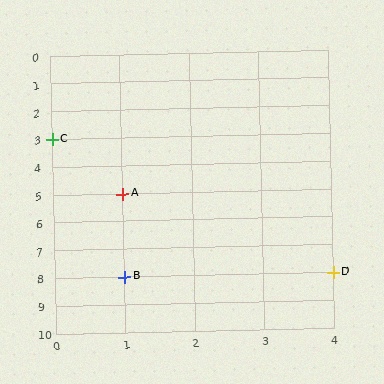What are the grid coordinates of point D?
Point D is at grid coordinates (4, 8).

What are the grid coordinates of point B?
Point B is at grid coordinates (1, 8).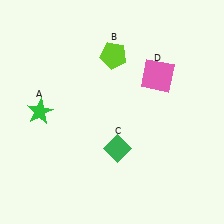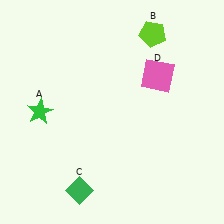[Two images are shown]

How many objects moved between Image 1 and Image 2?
2 objects moved between the two images.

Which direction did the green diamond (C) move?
The green diamond (C) moved down.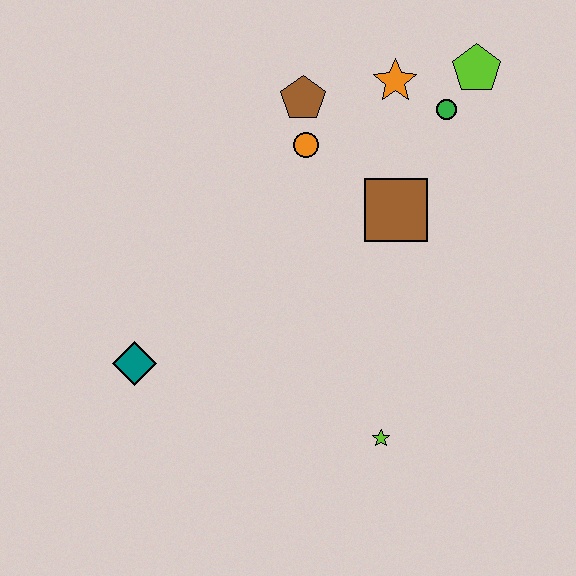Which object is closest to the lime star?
The brown square is closest to the lime star.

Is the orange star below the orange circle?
No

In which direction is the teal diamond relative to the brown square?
The teal diamond is to the left of the brown square.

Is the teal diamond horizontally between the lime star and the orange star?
No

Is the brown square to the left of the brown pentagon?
No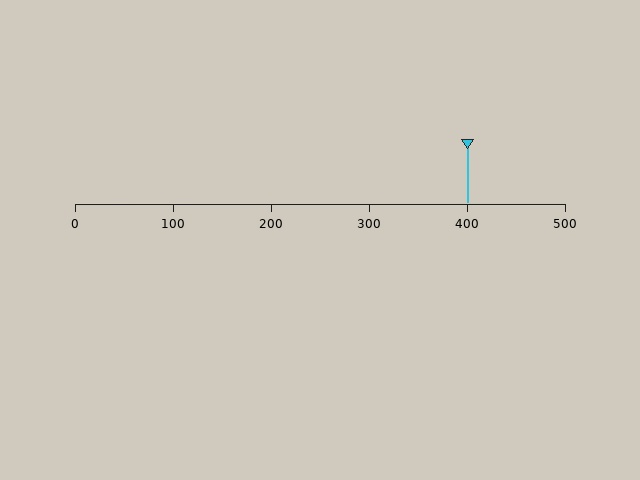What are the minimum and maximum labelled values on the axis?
The axis runs from 0 to 500.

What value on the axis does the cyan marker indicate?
The marker indicates approximately 400.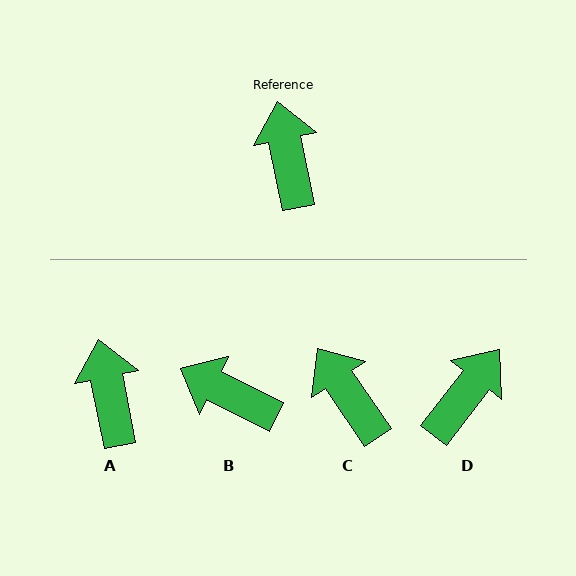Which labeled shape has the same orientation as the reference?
A.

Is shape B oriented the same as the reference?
No, it is off by about 52 degrees.